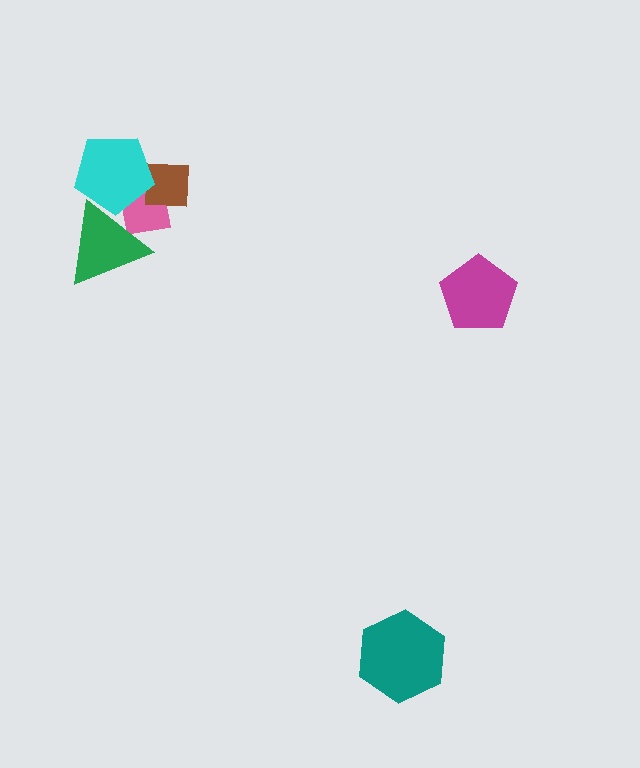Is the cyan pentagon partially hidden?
Yes, it is partially covered by another shape.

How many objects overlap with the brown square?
2 objects overlap with the brown square.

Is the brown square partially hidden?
Yes, it is partially covered by another shape.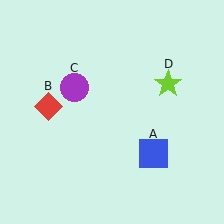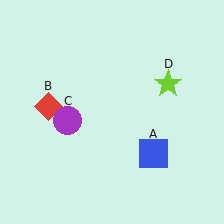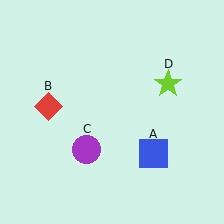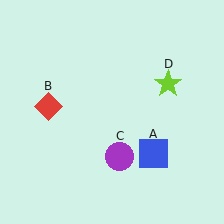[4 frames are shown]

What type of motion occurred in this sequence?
The purple circle (object C) rotated counterclockwise around the center of the scene.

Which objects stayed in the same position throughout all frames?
Blue square (object A) and red diamond (object B) and lime star (object D) remained stationary.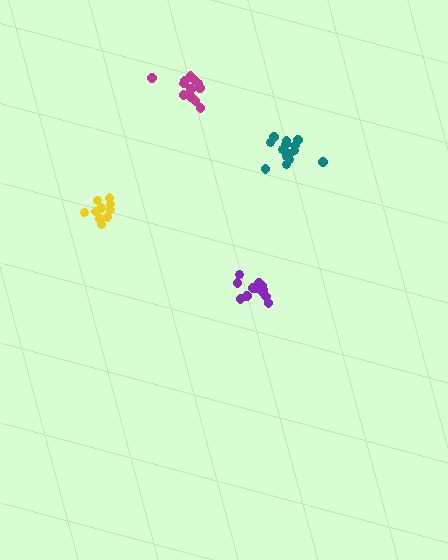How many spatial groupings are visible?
There are 4 spatial groupings.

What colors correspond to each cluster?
The clusters are colored: purple, magenta, yellow, teal.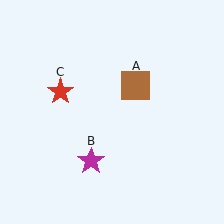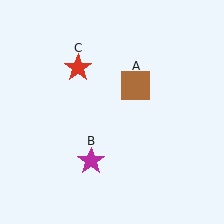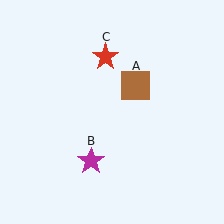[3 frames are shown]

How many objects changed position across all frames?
1 object changed position: red star (object C).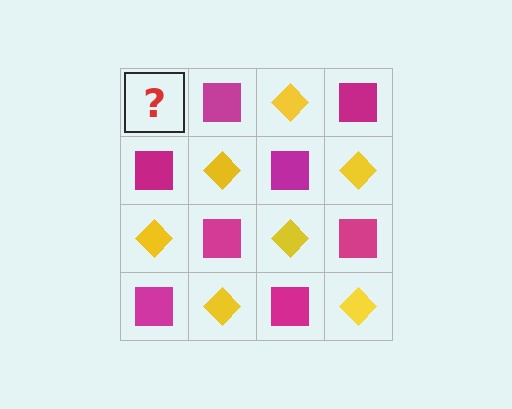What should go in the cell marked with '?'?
The missing cell should contain a yellow diamond.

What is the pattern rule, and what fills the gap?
The rule is that it alternates yellow diamond and magenta square in a checkerboard pattern. The gap should be filled with a yellow diamond.